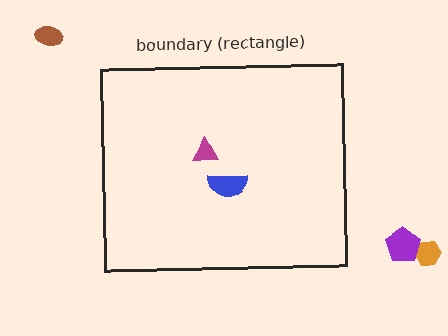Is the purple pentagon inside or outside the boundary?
Outside.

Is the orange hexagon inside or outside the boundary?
Outside.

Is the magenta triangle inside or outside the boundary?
Inside.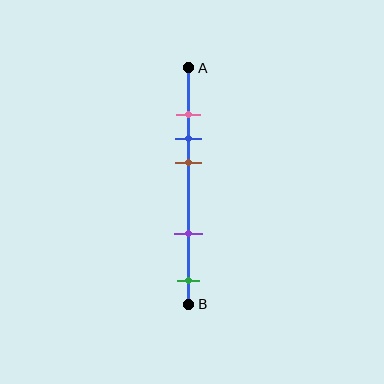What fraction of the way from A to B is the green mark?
The green mark is approximately 90% (0.9) of the way from A to B.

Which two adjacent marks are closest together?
The pink and blue marks are the closest adjacent pair.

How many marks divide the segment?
There are 5 marks dividing the segment.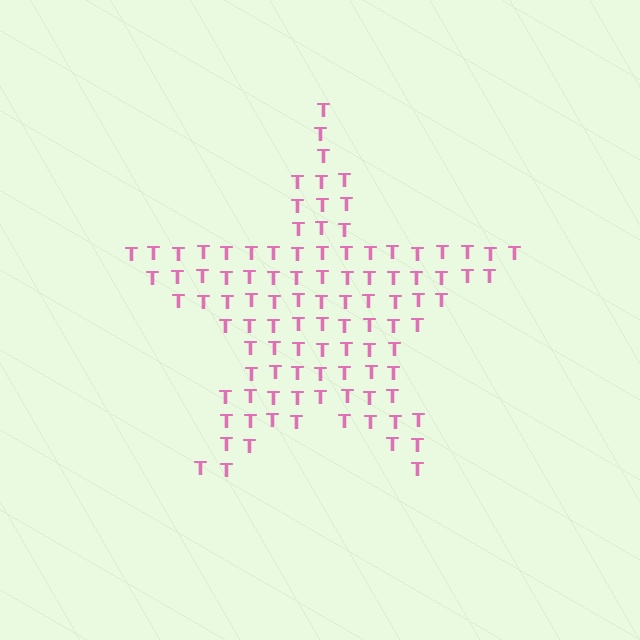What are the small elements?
The small elements are letter T's.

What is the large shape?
The large shape is a star.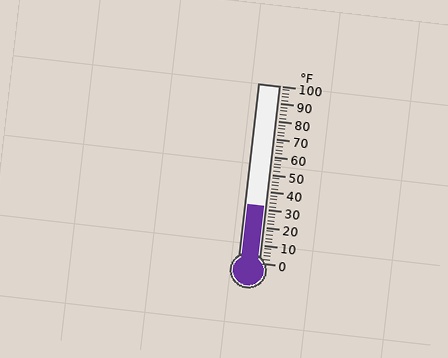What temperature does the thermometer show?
The thermometer shows approximately 32°F.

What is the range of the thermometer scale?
The thermometer scale ranges from 0°F to 100°F.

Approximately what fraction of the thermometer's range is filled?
The thermometer is filled to approximately 30% of its range.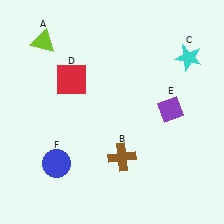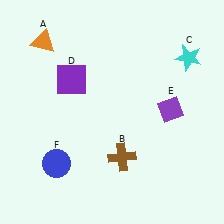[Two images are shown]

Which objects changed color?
A changed from lime to orange. D changed from red to purple.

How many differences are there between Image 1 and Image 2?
There are 2 differences between the two images.